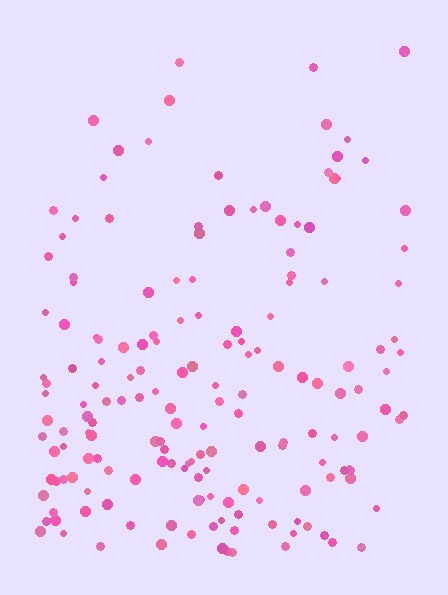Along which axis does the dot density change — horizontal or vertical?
Vertical.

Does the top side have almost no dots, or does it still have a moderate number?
Still a moderate number, just noticeably fewer than the bottom.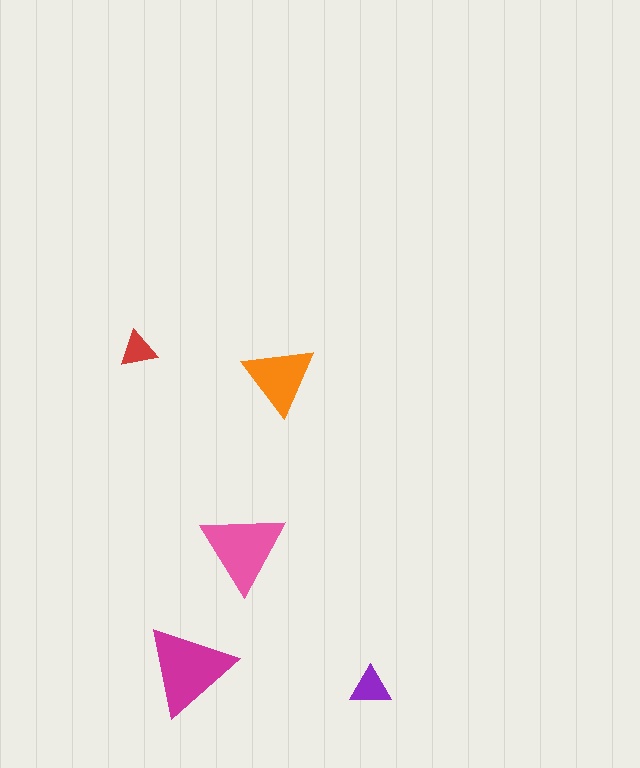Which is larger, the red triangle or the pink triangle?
The pink one.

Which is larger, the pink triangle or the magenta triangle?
The magenta one.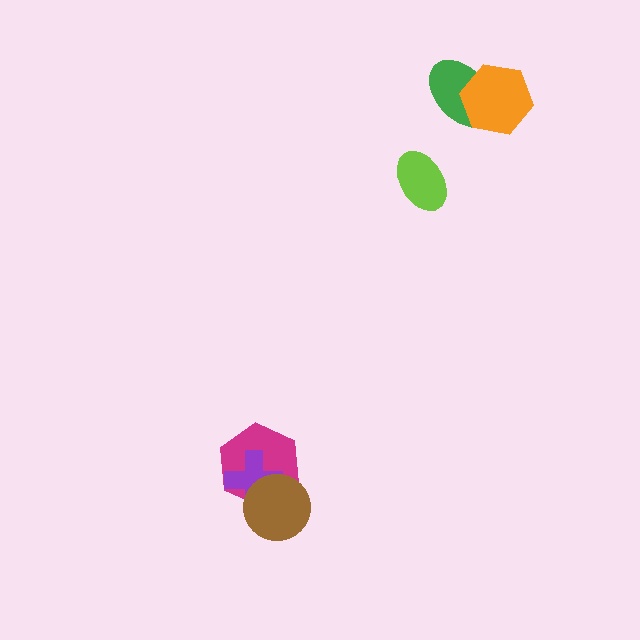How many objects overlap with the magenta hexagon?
2 objects overlap with the magenta hexagon.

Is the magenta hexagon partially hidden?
Yes, it is partially covered by another shape.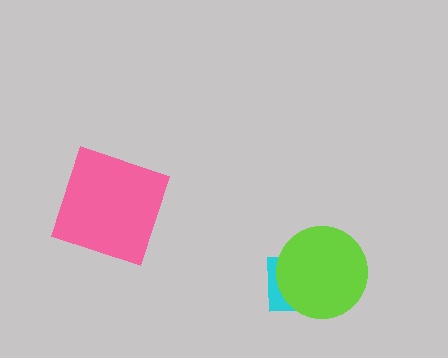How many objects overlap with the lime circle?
1 object overlaps with the lime circle.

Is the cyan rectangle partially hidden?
Yes, it is partially covered by another shape.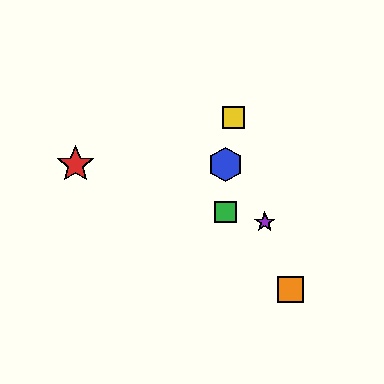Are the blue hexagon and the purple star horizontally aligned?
No, the blue hexagon is at y≈165 and the purple star is at y≈222.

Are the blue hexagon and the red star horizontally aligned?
Yes, both are at y≈165.